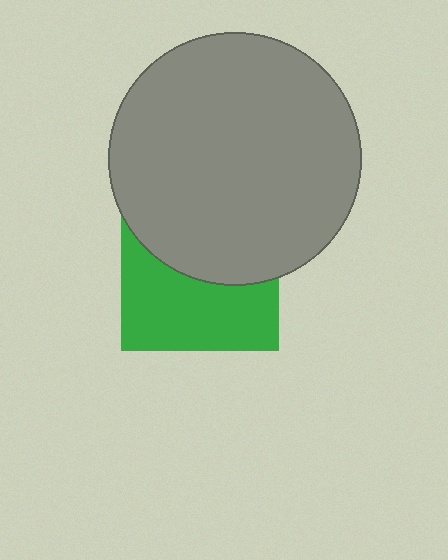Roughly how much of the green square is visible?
About half of it is visible (roughly 51%).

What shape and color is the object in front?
The object in front is a gray circle.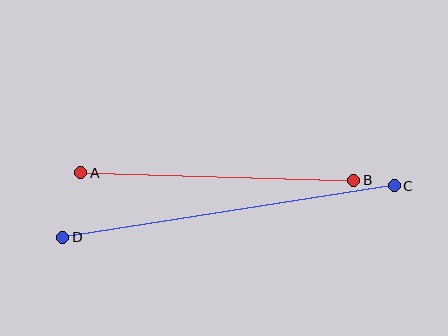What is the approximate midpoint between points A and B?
The midpoint is at approximately (217, 176) pixels.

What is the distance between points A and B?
The distance is approximately 273 pixels.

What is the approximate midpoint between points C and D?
The midpoint is at approximately (228, 212) pixels.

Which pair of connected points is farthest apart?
Points C and D are farthest apart.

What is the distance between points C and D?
The distance is approximately 335 pixels.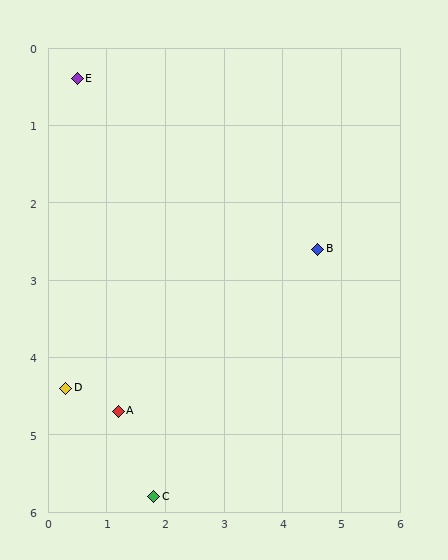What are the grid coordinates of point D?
Point D is at approximately (0.3, 4.4).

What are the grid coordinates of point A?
Point A is at approximately (1.2, 4.7).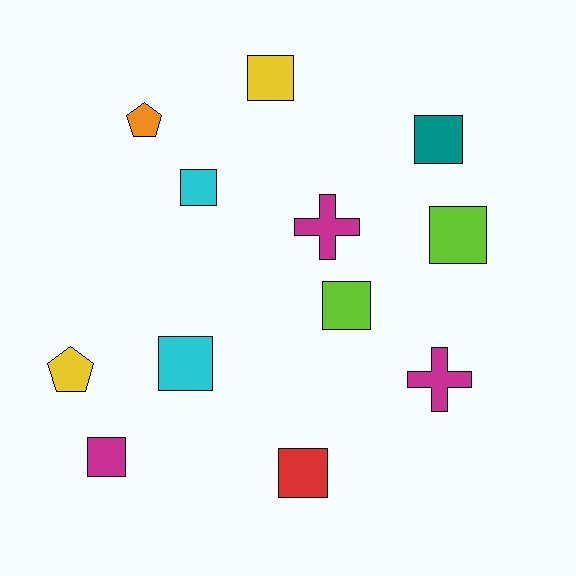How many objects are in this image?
There are 12 objects.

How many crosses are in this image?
There are 2 crosses.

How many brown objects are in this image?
There are no brown objects.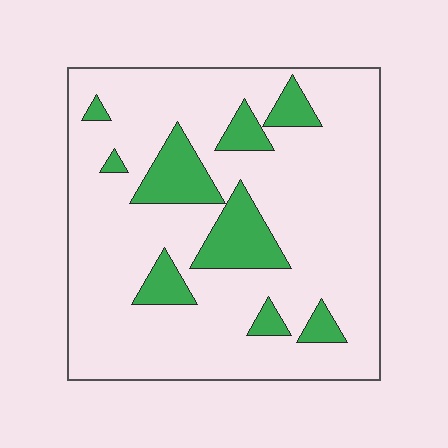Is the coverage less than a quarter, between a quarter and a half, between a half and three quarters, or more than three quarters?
Less than a quarter.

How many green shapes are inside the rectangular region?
9.